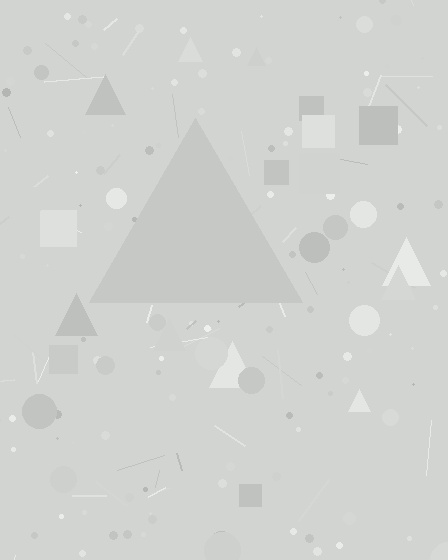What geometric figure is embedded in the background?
A triangle is embedded in the background.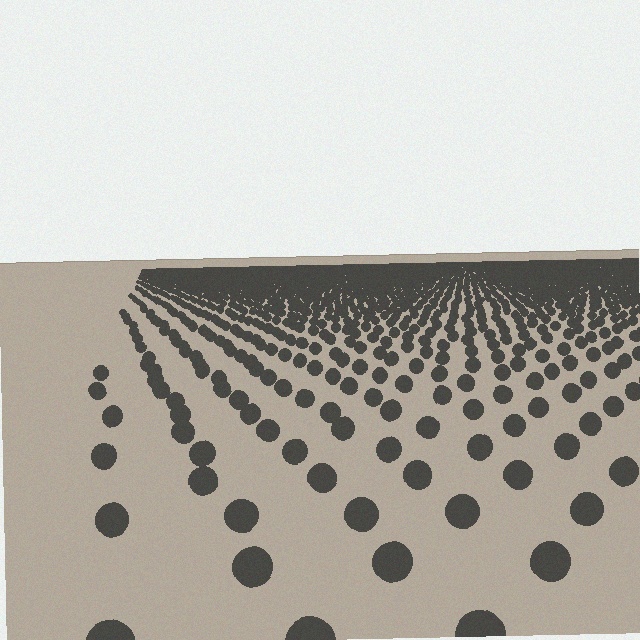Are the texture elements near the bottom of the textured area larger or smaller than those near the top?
Larger. Near the bottom, elements are closer to the viewer and appear at a bigger on-screen size.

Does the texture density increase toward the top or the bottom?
Density increases toward the top.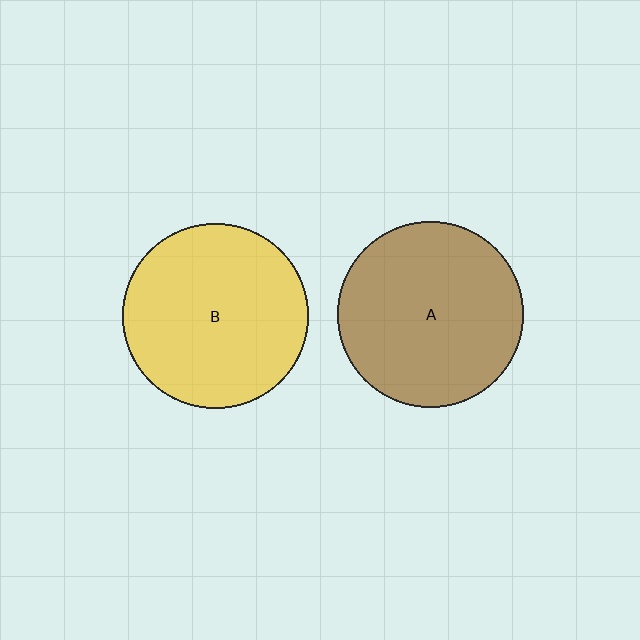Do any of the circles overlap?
No, none of the circles overlap.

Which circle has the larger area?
Circle A (brown).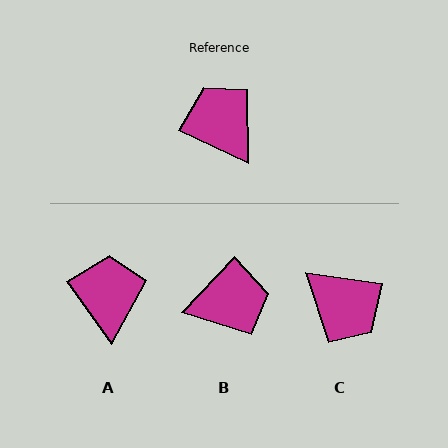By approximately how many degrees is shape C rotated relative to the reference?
Approximately 163 degrees clockwise.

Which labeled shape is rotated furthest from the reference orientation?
C, about 163 degrees away.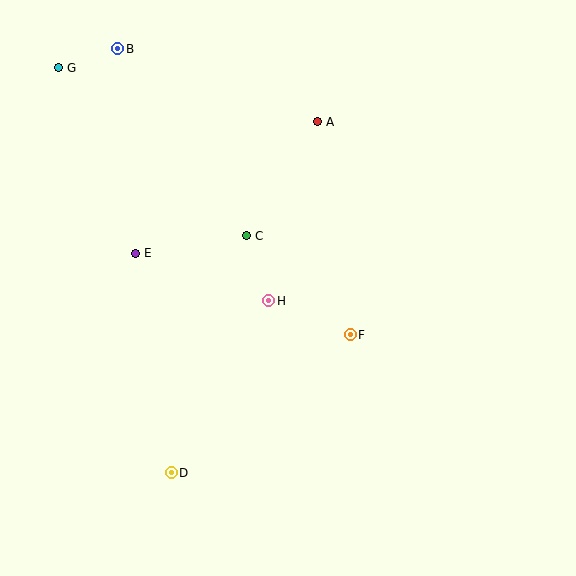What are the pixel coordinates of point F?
Point F is at (350, 335).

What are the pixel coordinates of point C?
Point C is at (247, 236).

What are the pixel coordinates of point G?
Point G is at (59, 68).